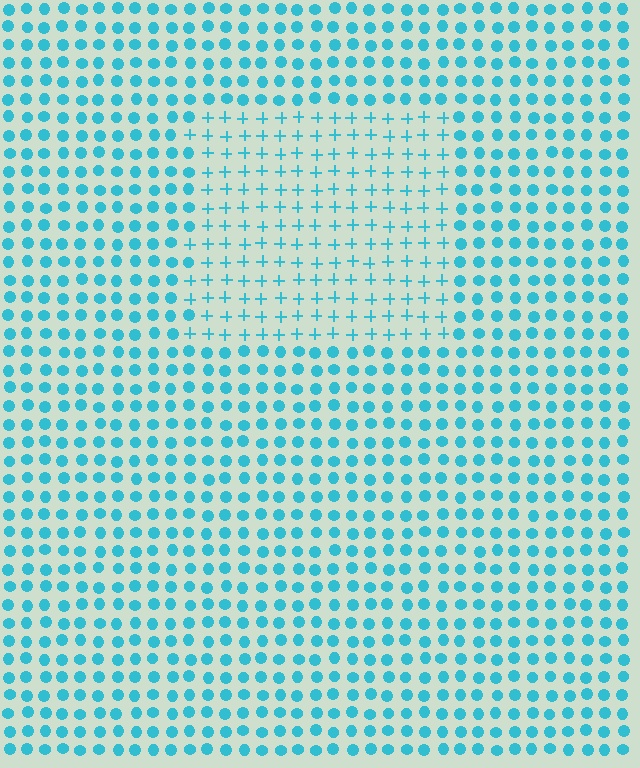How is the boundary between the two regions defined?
The boundary is defined by a change in element shape: plus signs inside vs. circles outside. All elements share the same color and spacing.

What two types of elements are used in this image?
The image uses plus signs inside the rectangle region and circles outside it.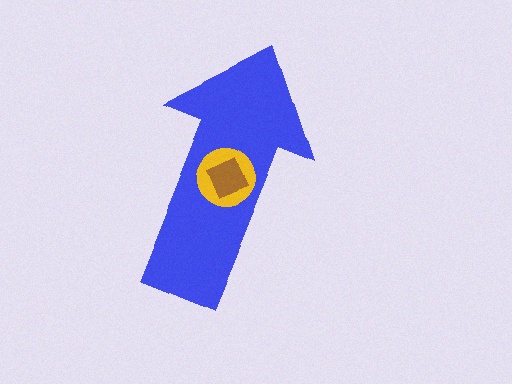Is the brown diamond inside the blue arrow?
Yes.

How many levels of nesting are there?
3.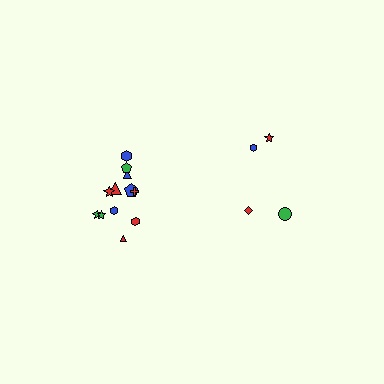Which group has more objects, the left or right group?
The left group.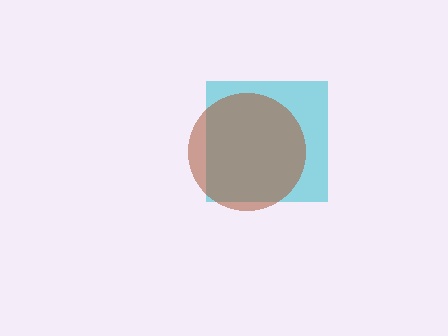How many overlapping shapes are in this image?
There are 2 overlapping shapes in the image.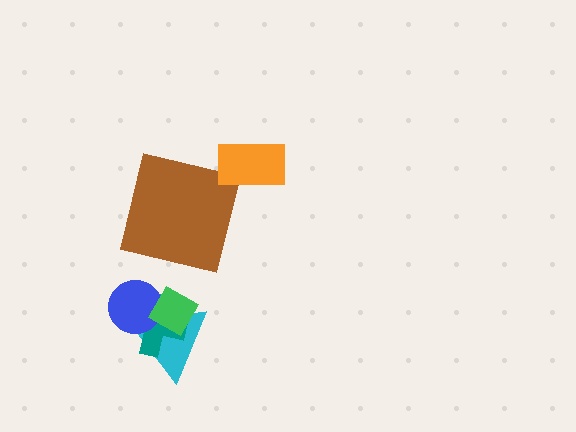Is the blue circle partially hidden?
Yes, it is partially covered by another shape.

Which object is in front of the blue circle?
The green diamond is in front of the blue circle.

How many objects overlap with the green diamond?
3 objects overlap with the green diamond.